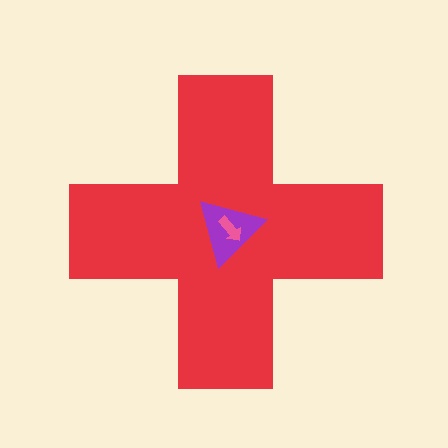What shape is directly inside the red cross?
The purple triangle.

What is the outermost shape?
The red cross.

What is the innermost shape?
The pink arrow.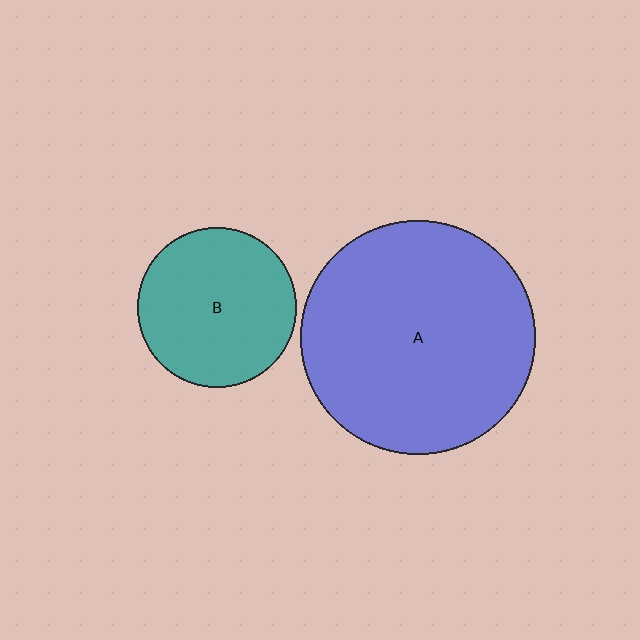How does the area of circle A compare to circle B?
Approximately 2.2 times.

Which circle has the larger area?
Circle A (blue).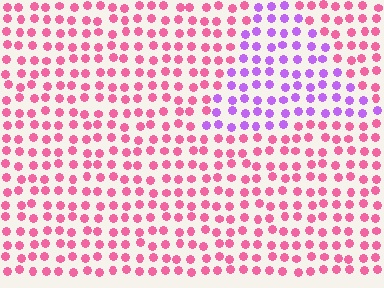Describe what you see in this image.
The image is filled with small pink elements in a uniform arrangement. A triangle-shaped region is visible where the elements are tinted to a slightly different hue, forming a subtle color boundary.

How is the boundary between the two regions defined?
The boundary is defined purely by a slight shift in hue (about 55 degrees). Spacing, size, and orientation are identical on both sides.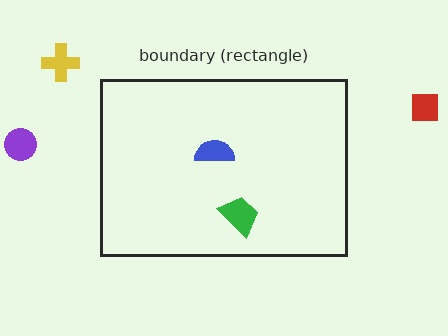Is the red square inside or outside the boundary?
Outside.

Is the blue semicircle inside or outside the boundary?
Inside.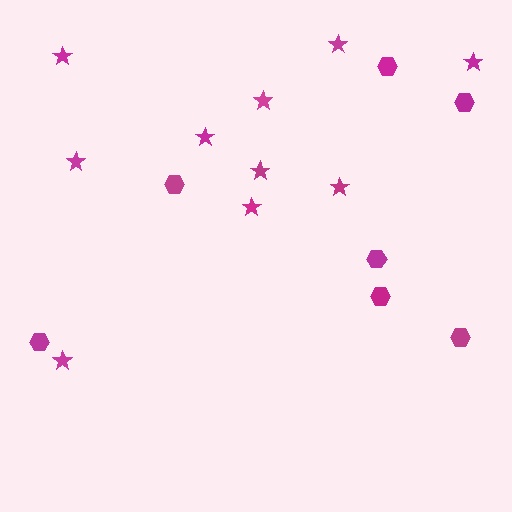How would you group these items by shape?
There are 2 groups: one group of hexagons (7) and one group of stars (10).